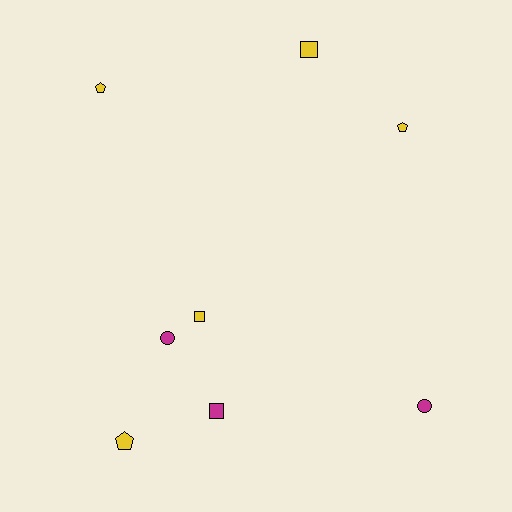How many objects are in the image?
There are 8 objects.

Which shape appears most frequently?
Pentagon, with 3 objects.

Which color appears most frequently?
Yellow, with 5 objects.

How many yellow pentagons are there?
There are 3 yellow pentagons.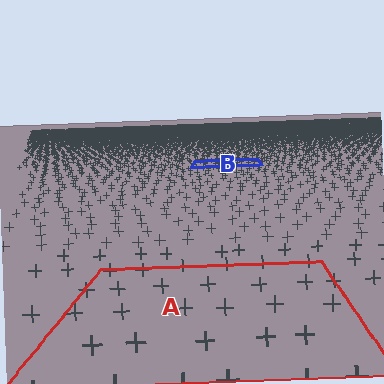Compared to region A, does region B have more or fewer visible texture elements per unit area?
Region B has more texture elements per unit area — they are packed more densely because it is farther away.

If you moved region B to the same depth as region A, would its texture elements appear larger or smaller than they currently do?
They would appear larger. At a closer depth, the same texture elements are projected at a bigger on-screen size.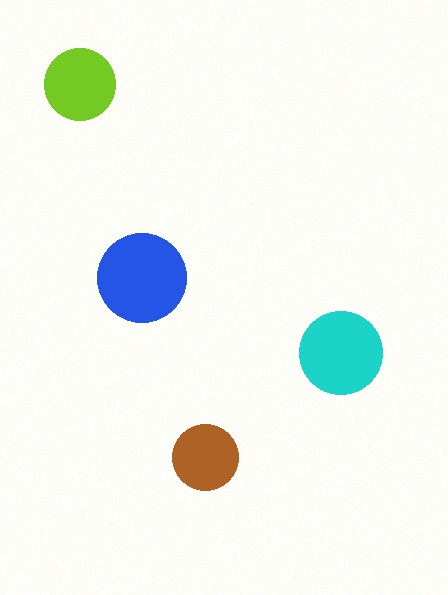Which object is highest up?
The lime circle is topmost.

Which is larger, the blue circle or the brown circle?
The blue one.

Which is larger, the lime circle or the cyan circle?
The cyan one.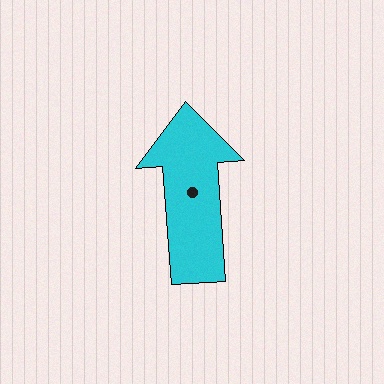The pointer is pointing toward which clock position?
Roughly 12 o'clock.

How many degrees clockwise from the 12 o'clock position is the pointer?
Approximately 356 degrees.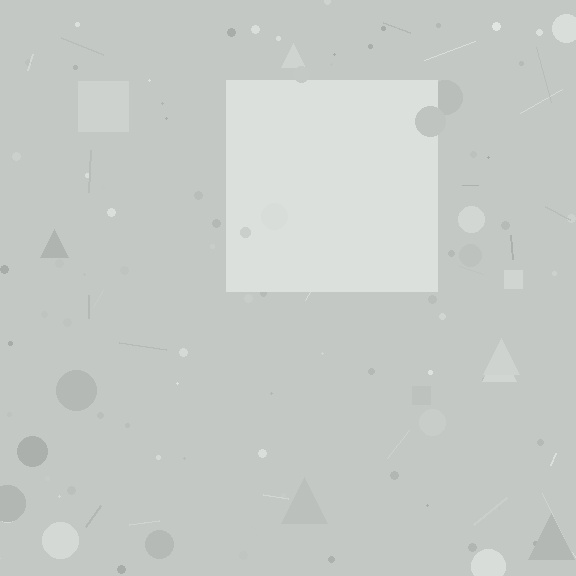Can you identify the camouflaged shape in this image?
The camouflaged shape is a square.